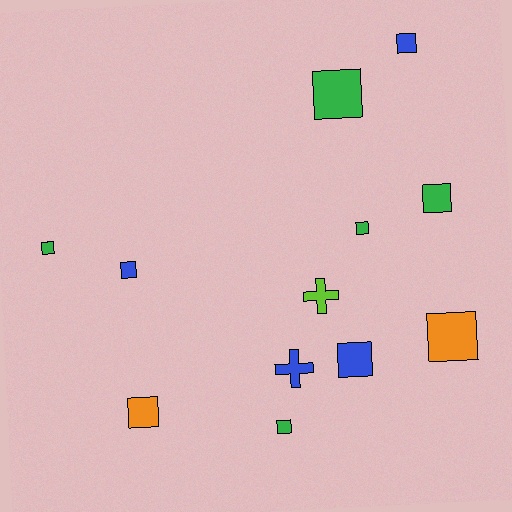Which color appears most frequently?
Green, with 5 objects.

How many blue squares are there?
There are 3 blue squares.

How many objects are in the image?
There are 12 objects.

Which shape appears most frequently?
Square, with 10 objects.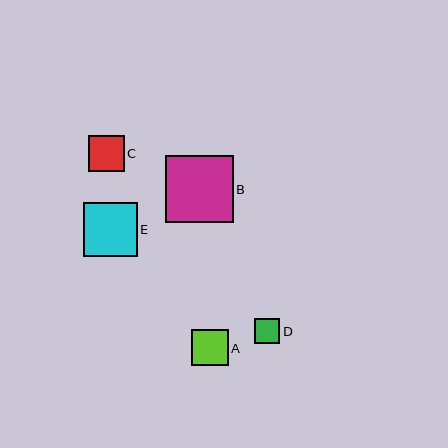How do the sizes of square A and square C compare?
Square A and square C are approximately the same size.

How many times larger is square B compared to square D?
Square B is approximately 2.7 times the size of square D.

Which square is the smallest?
Square D is the smallest with a size of approximately 25 pixels.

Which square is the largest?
Square B is the largest with a size of approximately 67 pixels.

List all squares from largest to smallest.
From largest to smallest: B, E, A, C, D.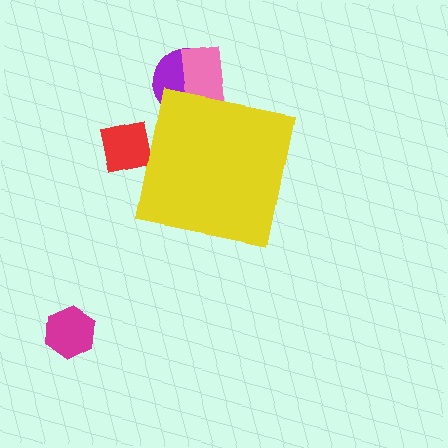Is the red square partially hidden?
Yes, the red square is partially hidden behind the yellow square.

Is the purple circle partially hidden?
Yes, the purple circle is partially hidden behind the yellow square.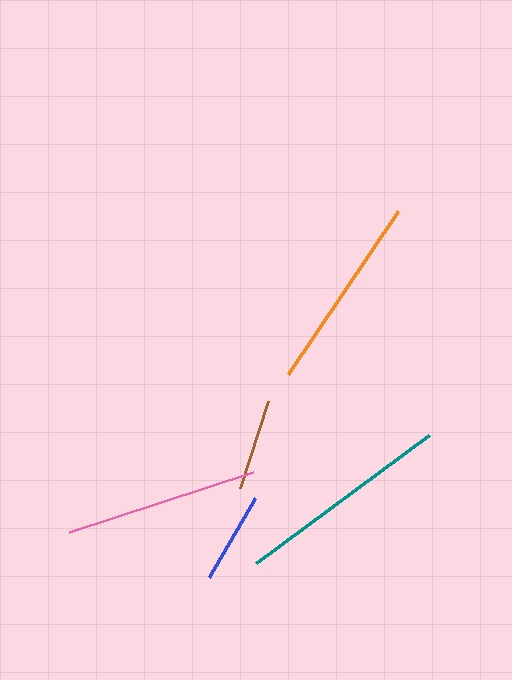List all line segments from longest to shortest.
From longest to shortest: teal, orange, pink, blue, brown.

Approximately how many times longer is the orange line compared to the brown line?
The orange line is approximately 2.2 times the length of the brown line.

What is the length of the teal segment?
The teal segment is approximately 216 pixels long.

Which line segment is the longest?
The teal line is the longest at approximately 216 pixels.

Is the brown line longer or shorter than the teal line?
The teal line is longer than the brown line.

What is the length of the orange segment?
The orange segment is approximately 197 pixels long.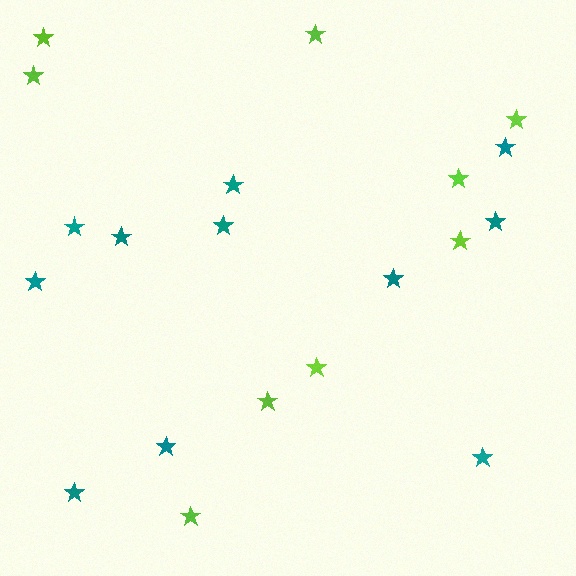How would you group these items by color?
There are 2 groups: one group of lime stars (9) and one group of teal stars (11).